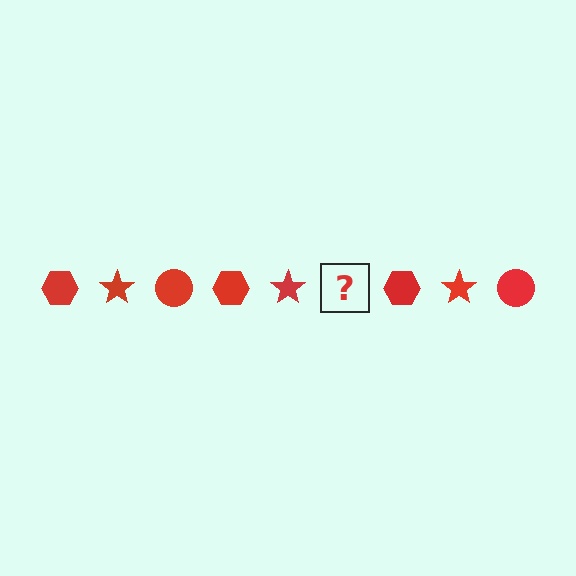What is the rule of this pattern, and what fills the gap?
The rule is that the pattern cycles through hexagon, star, circle shapes in red. The gap should be filled with a red circle.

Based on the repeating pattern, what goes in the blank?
The blank should be a red circle.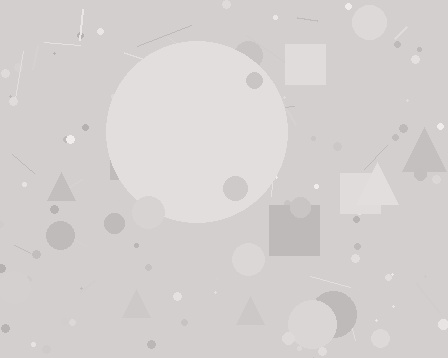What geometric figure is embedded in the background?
A circle is embedded in the background.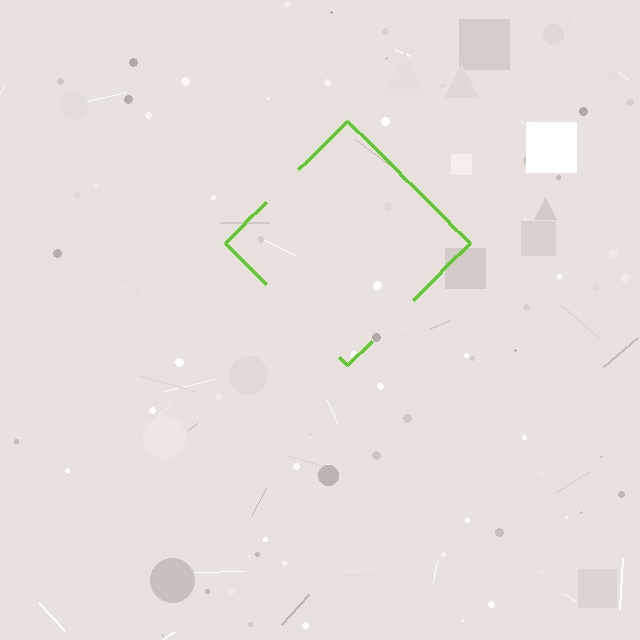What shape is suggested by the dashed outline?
The dashed outline suggests a diamond.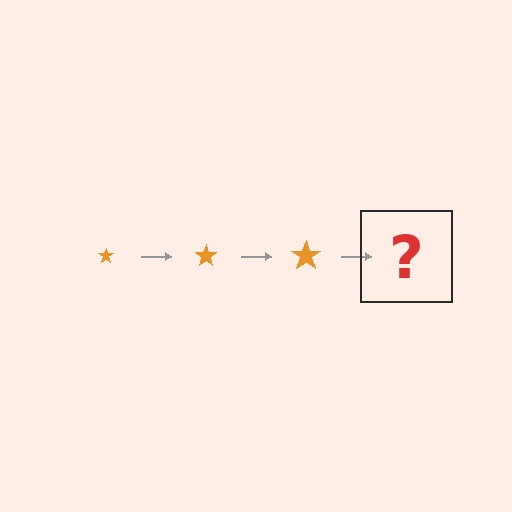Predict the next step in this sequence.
The next step is an orange star, larger than the previous one.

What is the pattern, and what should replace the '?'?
The pattern is that the star gets progressively larger each step. The '?' should be an orange star, larger than the previous one.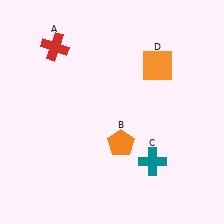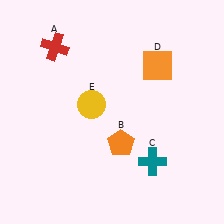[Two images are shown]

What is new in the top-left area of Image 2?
A yellow circle (E) was added in the top-left area of Image 2.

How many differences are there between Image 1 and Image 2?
There is 1 difference between the two images.